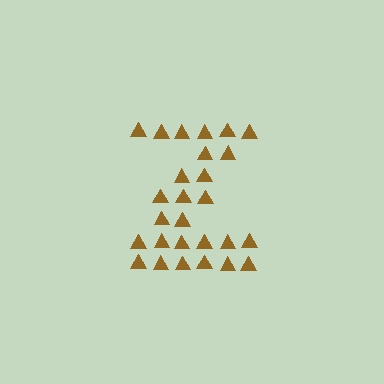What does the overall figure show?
The overall figure shows the letter Z.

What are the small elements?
The small elements are triangles.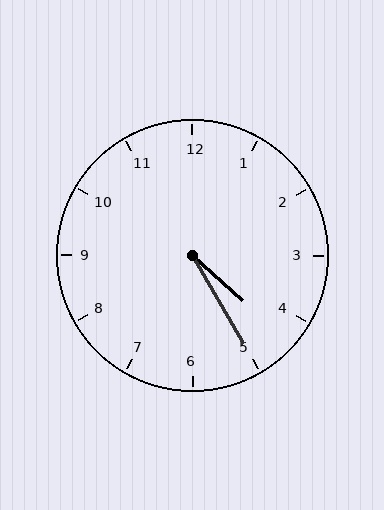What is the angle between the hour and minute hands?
Approximately 18 degrees.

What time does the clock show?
4:25.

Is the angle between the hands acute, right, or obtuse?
It is acute.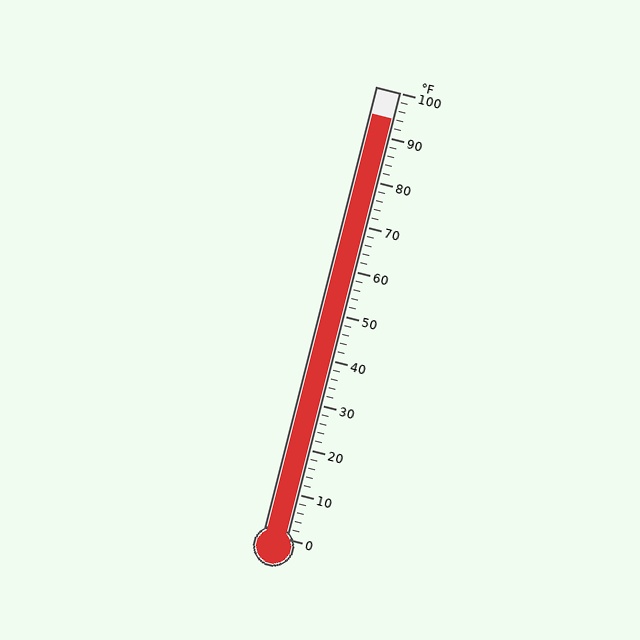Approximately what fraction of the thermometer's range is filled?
The thermometer is filled to approximately 95% of its range.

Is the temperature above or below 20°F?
The temperature is above 20°F.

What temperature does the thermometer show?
The thermometer shows approximately 94°F.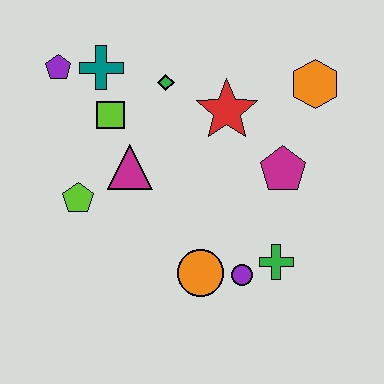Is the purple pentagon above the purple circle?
Yes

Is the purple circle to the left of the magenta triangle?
No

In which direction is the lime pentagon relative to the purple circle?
The lime pentagon is to the left of the purple circle.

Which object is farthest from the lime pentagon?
The orange hexagon is farthest from the lime pentagon.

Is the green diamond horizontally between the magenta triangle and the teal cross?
No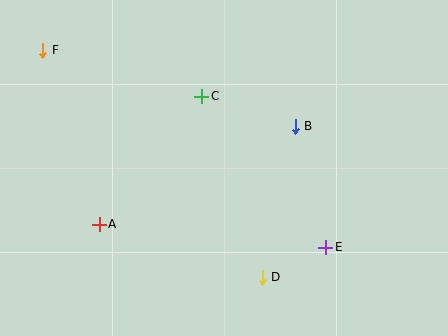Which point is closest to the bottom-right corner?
Point E is closest to the bottom-right corner.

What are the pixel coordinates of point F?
Point F is at (43, 50).